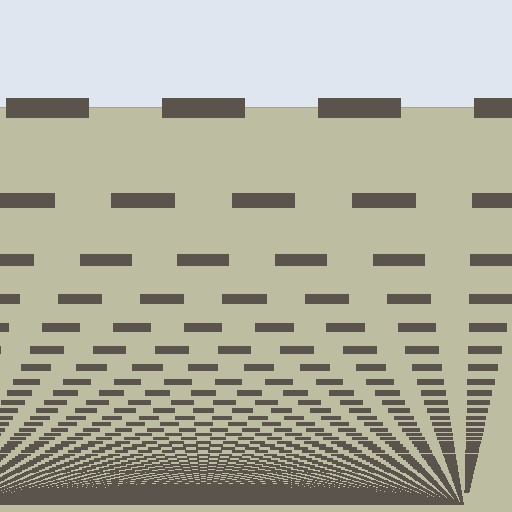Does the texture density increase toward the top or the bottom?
Density increases toward the bottom.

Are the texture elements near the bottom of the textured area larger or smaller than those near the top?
Smaller. The gradient is inverted — elements near the bottom are smaller and denser.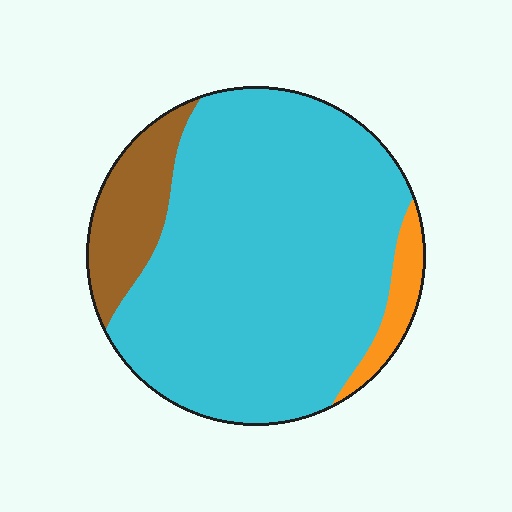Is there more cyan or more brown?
Cyan.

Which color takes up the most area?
Cyan, at roughly 80%.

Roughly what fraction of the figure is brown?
Brown takes up less than a quarter of the figure.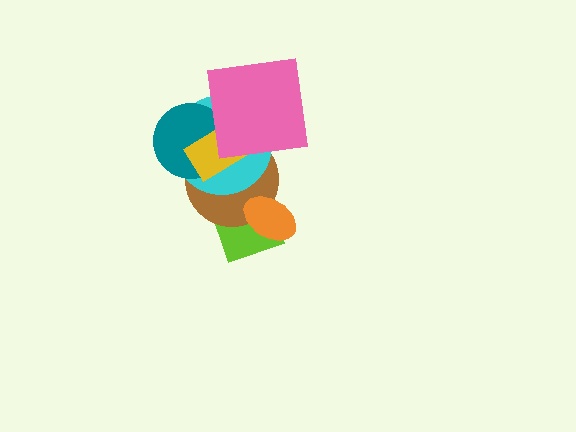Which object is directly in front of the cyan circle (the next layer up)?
The teal circle is directly in front of the cyan circle.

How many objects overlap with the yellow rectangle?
4 objects overlap with the yellow rectangle.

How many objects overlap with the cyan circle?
4 objects overlap with the cyan circle.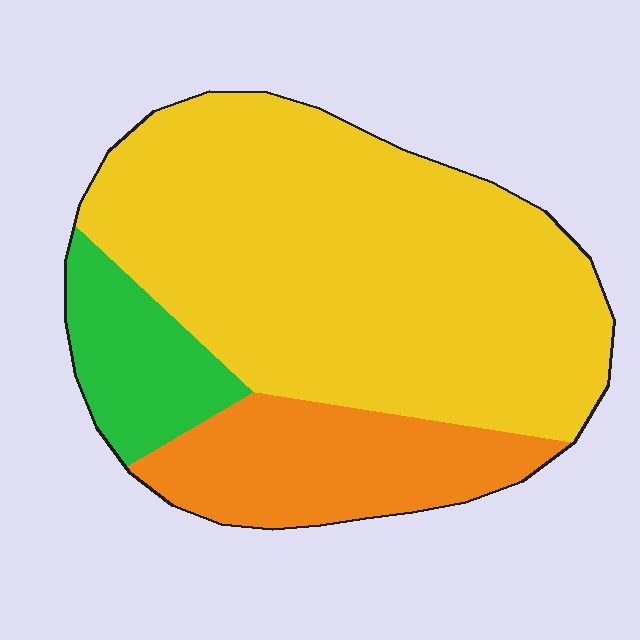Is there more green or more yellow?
Yellow.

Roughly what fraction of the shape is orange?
Orange takes up less than a quarter of the shape.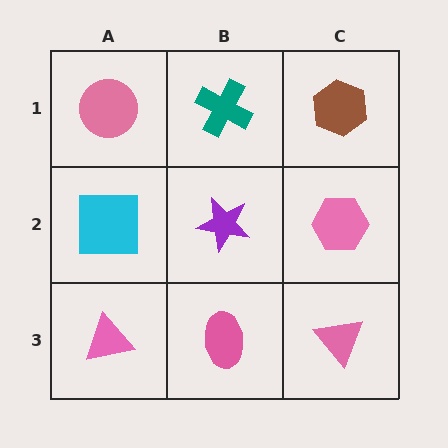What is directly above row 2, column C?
A brown hexagon.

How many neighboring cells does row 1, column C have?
2.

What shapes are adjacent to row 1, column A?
A cyan square (row 2, column A), a teal cross (row 1, column B).